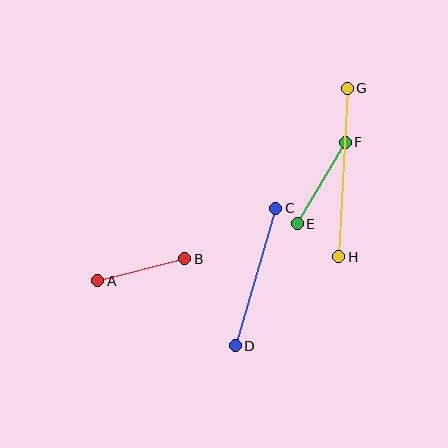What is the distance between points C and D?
The distance is approximately 143 pixels.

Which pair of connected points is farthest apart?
Points G and H are farthest apart.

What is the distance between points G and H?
The distance is approximately 169 pixels.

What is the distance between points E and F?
The distance is approximately 95 pixels.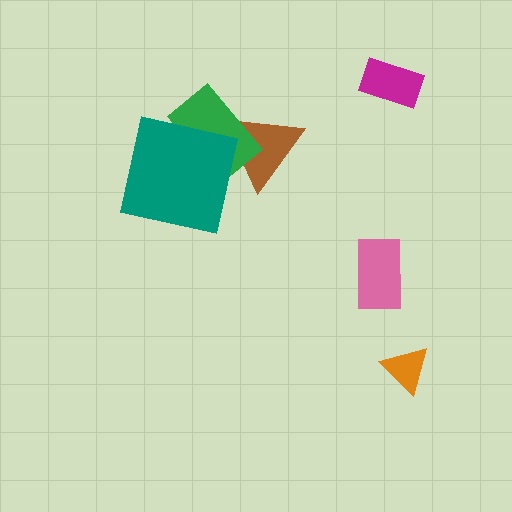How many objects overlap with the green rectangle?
2 objects overlap with the green rectangle.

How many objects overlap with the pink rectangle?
0 objects overlap with the pink rectangle.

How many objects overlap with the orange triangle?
0 objects overlap with the orange triangle.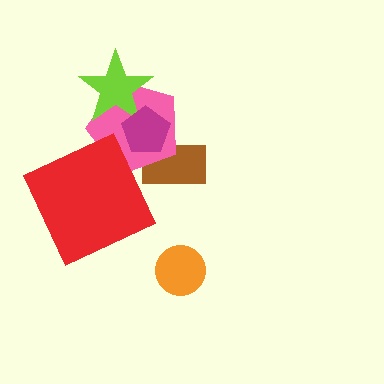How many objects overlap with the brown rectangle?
2 objects overlap with the brown rectangle.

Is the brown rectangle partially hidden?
Yes, it is partially covered by another shape.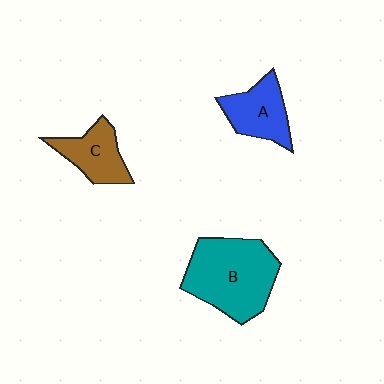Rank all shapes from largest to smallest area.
From largest to smallest: B (teal), A (blue), C (brown).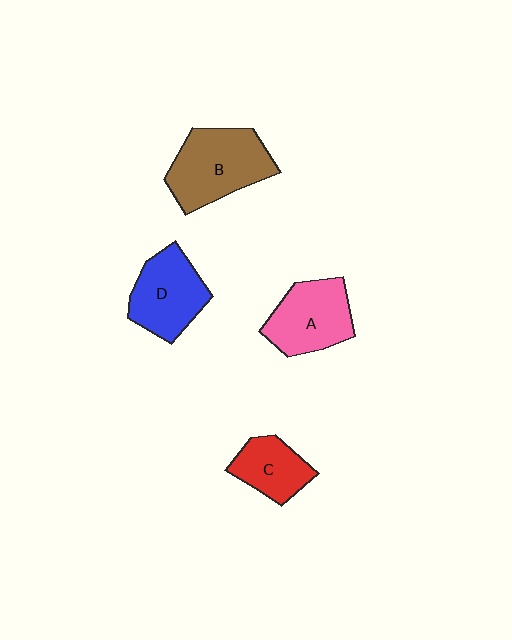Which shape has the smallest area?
Shape C (red).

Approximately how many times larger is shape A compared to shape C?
Approximately 1.4 times.